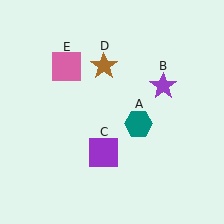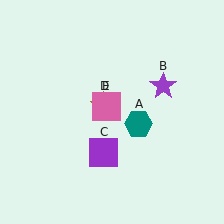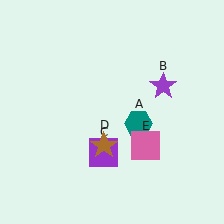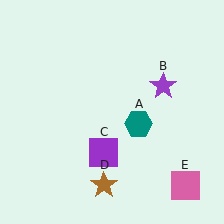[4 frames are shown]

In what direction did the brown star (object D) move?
The brown star (object D) moved down.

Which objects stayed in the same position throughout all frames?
Teal hexagon (object A) and purple star (object B) and purple square (object C) remained stationary.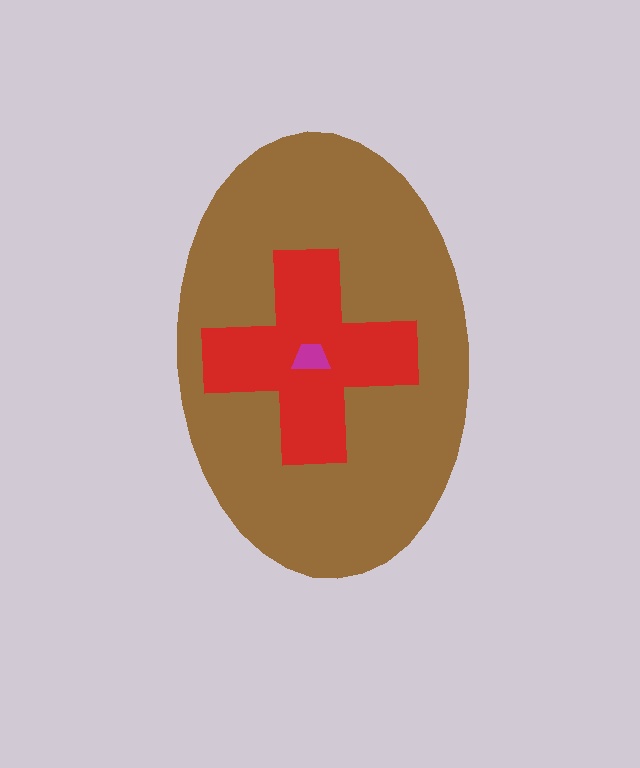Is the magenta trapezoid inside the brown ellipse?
Yes.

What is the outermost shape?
The brown ellipse.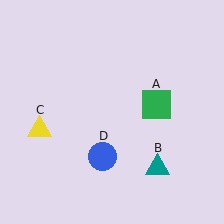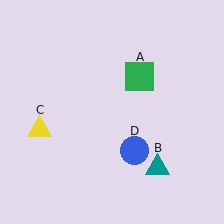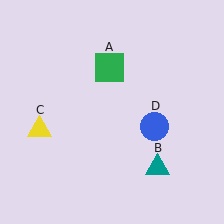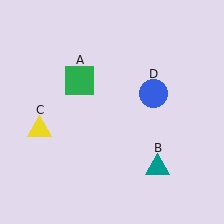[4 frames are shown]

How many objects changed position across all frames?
2 objects changed position: green square (object A), blue circle (object D).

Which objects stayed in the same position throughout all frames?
Teal triangle (object B) and yellow triangle (object C) remained stationary.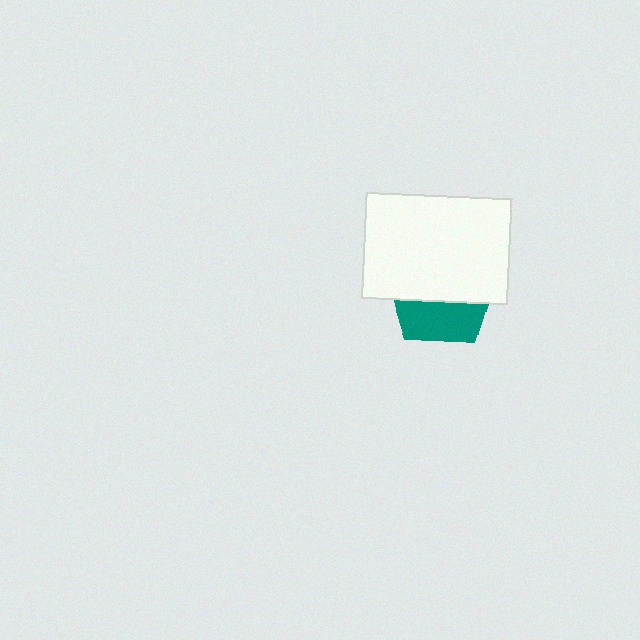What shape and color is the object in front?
The object in front is a white rectangle.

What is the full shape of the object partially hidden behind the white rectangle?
The partially hidden object is a teal pentagon.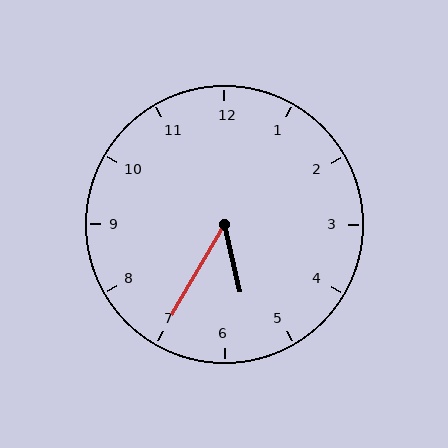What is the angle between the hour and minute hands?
Approximately 42 degrees.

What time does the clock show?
5:35.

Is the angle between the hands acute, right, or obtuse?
It is acute.